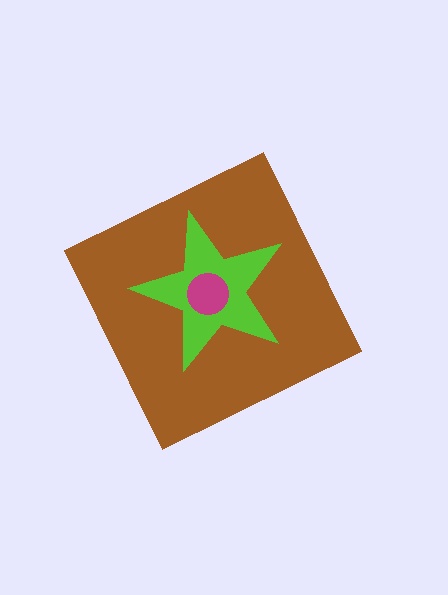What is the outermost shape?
The brown diamond.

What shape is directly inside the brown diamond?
The lime star.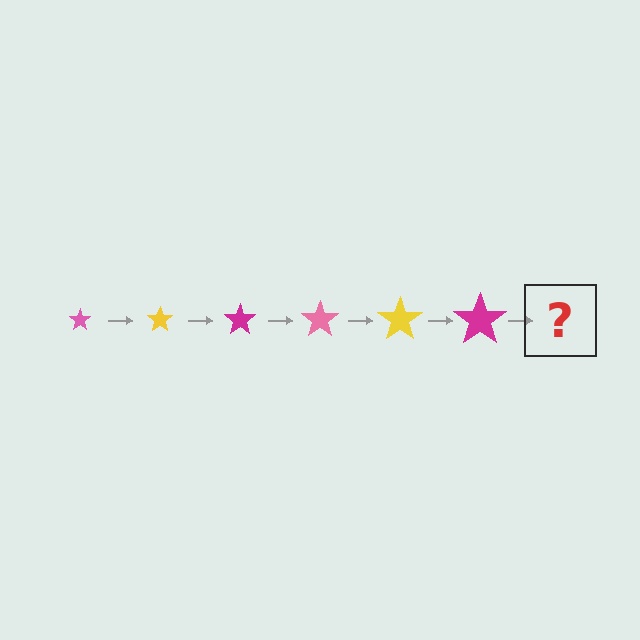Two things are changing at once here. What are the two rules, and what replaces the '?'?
The two rules are that the star grows larger each step and the color cycles through pink, yellow, and magenta. The '?' should be a pink star, larger than the previous one.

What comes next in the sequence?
The next element should be a pink star, larger than the previous one.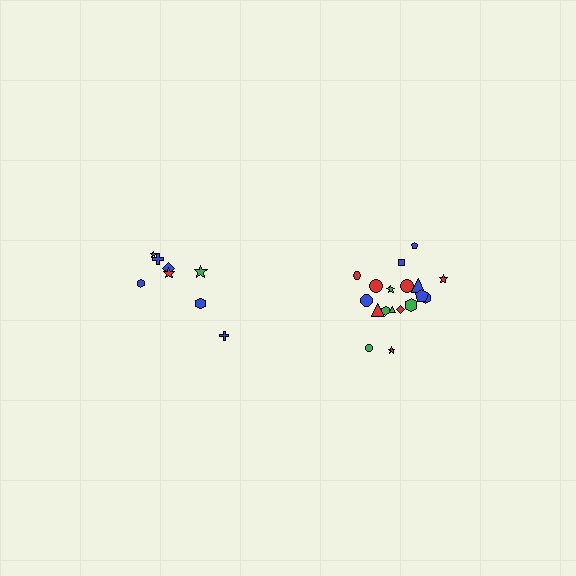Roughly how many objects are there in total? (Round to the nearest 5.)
Roughly 25 objects in total.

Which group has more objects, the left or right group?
The right group.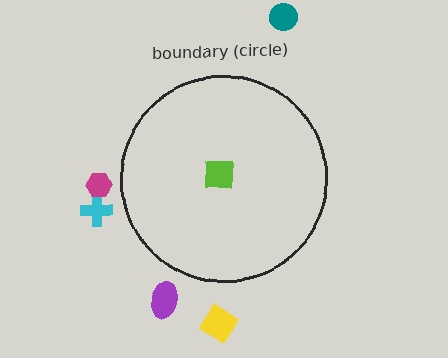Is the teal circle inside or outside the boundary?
Outside.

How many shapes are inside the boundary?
1 inside, 5 outside.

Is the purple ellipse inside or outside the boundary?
Outside.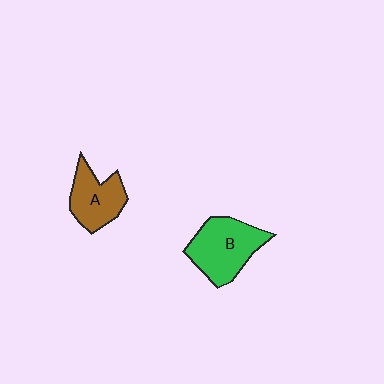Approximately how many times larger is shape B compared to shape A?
Approximately 1.3 times.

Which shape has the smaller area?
Shape A (brown).